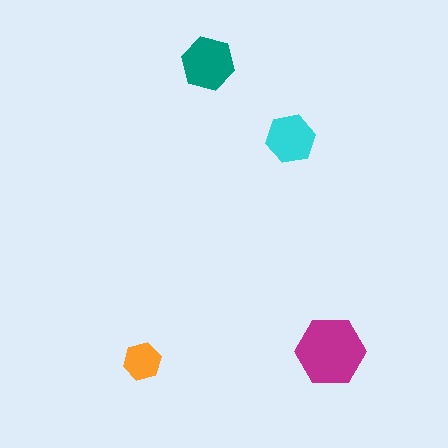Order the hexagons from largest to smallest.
the magenta one, the teal one, the cyan one, the orange one.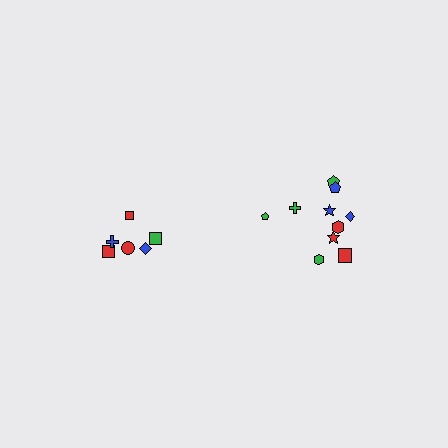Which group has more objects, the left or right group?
The right group.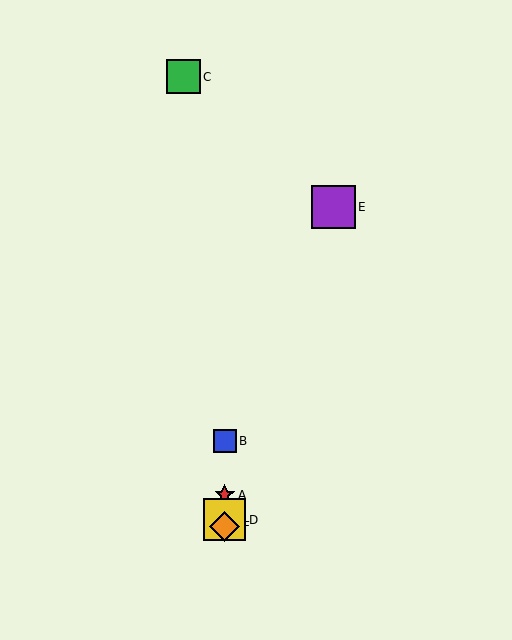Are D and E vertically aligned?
No, D is at x≈225 and E is at x≈334.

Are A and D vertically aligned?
Yes, both are at x≈225.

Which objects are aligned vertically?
Objects A, B, D, F are aligned vertically.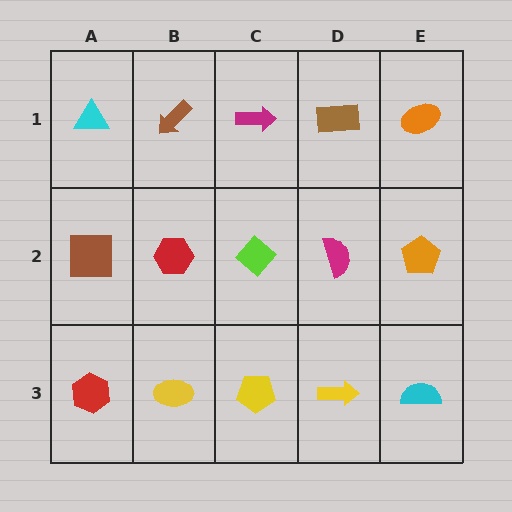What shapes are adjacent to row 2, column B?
A brown arrow (row 1, column B), a yellow ellipse (row 3, column B), a brown square (row 2, column A), a lime diamond (row 2, column C).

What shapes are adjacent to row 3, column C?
A lime diamond (row 2, column C), a yellow ellipse (row 3, column B), a yellow arrow (row 3, column D).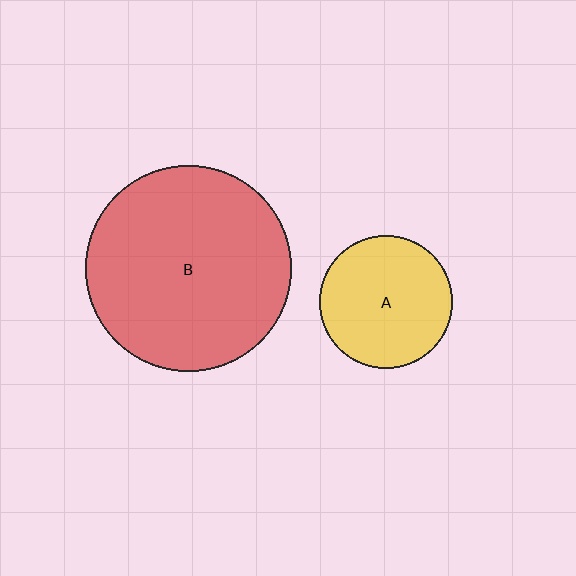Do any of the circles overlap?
No, none of the circles overlap.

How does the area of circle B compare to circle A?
Approximately 2.4 times.